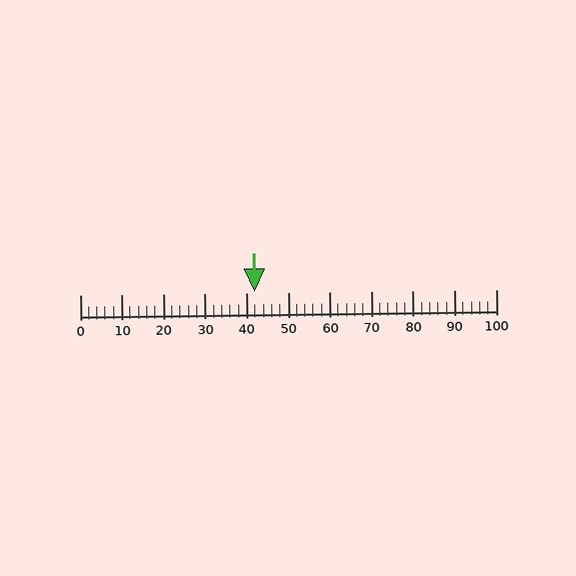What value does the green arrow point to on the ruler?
The green arrow points to approximately 42.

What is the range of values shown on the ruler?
The ruler shows values from 0 to 100.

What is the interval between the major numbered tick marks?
The major tick marks are spaced 10 units apart.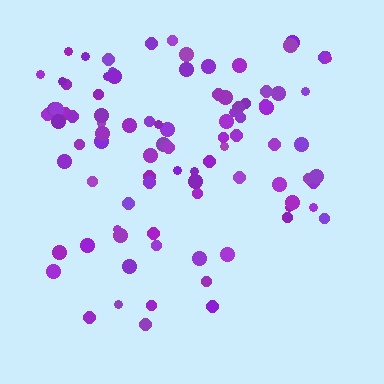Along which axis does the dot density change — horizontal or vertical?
Vertical.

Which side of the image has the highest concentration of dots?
The top.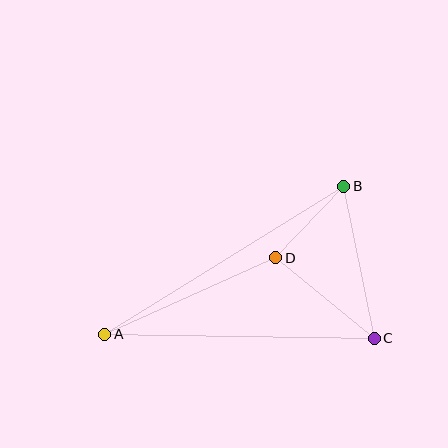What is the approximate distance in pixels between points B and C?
The distance between B and C is approximately 155 pixels.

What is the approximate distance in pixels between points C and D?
The distance between C and D is approximately 127 pixels.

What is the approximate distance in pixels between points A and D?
The distance between A and D is approximately 187 pixels.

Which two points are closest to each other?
Points B and D are closest to each other.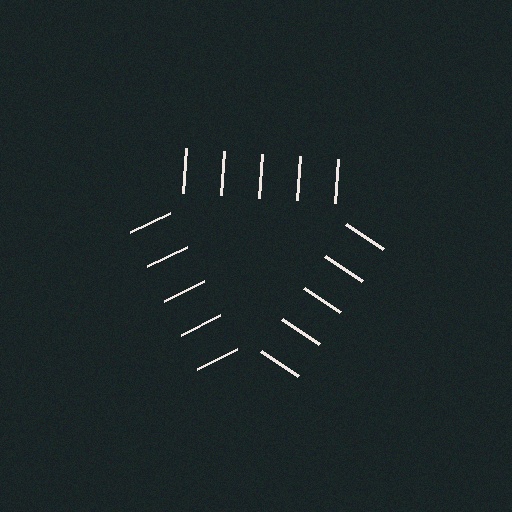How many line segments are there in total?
15 — 5 along each of the 3 edges.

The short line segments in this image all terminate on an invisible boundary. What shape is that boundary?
An illusory triangle — the line segments terminate on its edges but no continuous stroke is drawn.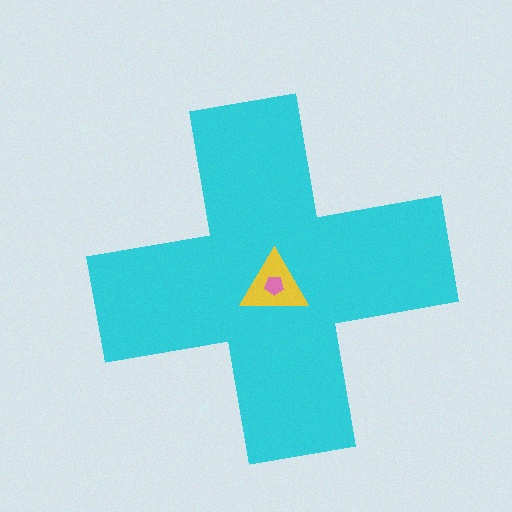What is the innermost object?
The pink pentagon.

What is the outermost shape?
The cyan cross.